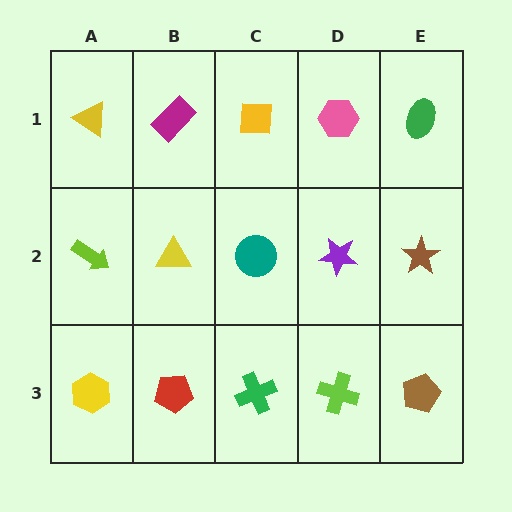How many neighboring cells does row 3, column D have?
3.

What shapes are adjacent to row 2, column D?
A pink hexagon (row 1, column D), a lime cross (row 3, column D), a teal circle (row 2, column C), a brown star (row 2, column E).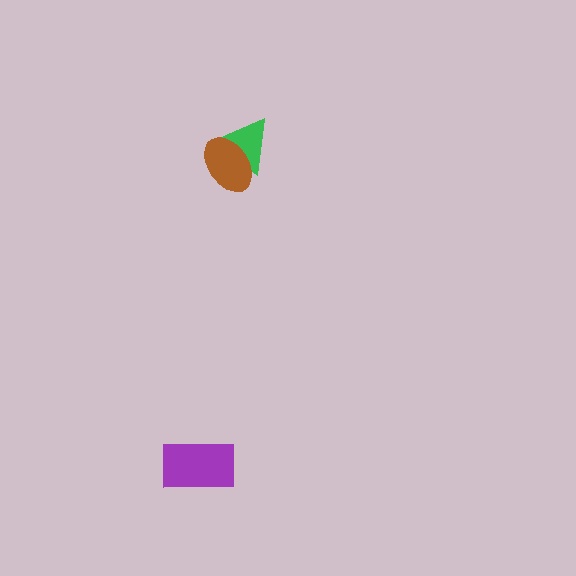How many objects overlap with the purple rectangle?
0 objects overlap with the purple rectangle.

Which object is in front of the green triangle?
The brown ellipse is in front of the green triangle.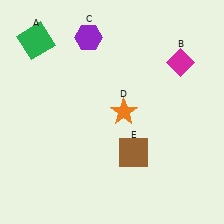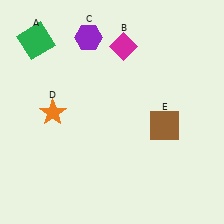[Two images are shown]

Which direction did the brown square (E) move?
The brown square (E) moved right.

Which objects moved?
The objects that moved are: the magenta diamond (B), the orange star (D), the brown square (E).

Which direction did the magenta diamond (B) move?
The magenta diamond (B) moved left.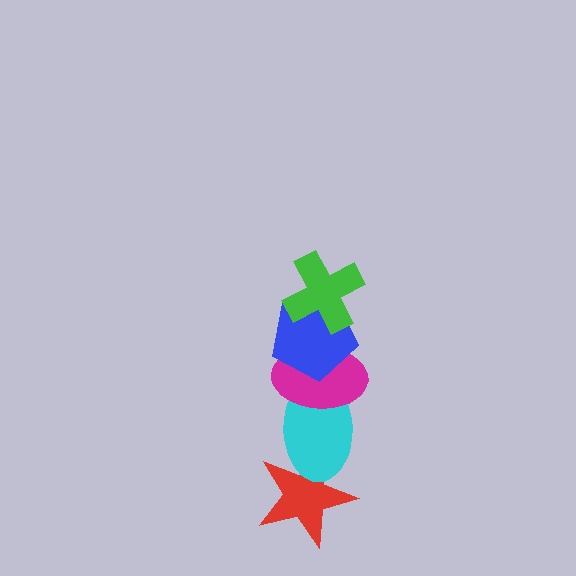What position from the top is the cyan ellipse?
The cyan ellipse is 4th from the top.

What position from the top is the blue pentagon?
The blue pentagon is 2nd from the top.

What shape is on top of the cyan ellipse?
The magenta ellipse is on top of the cyan ellipse.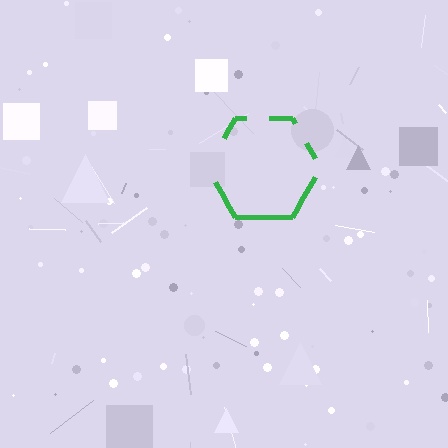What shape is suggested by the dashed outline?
The dashed outline suggests a hexagon.